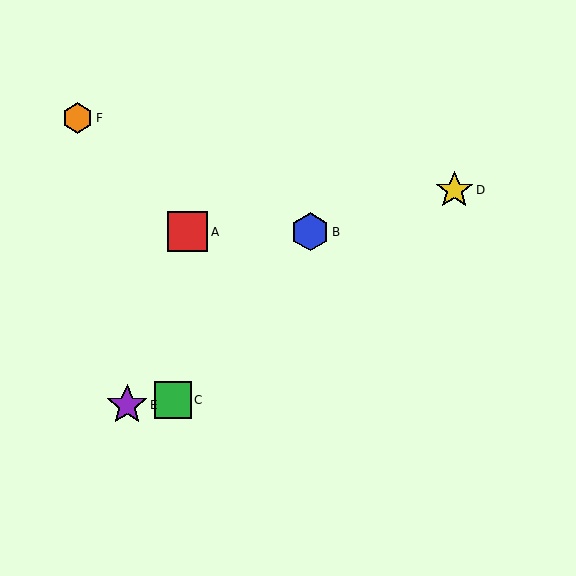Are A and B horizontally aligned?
Yes, both are at y≈232.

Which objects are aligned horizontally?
Objects A, B are aligned horizontally.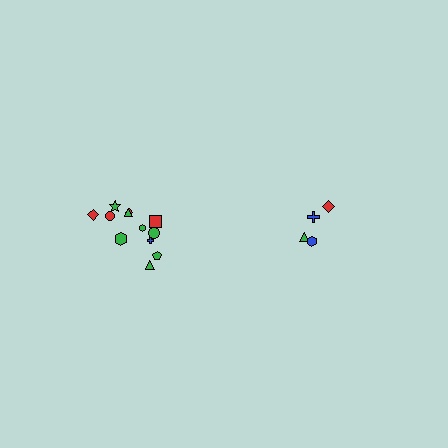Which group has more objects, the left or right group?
The left group.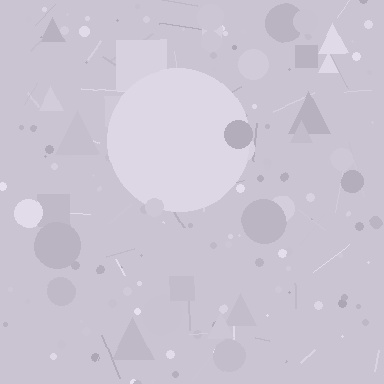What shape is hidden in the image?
A circle is hidden in the image.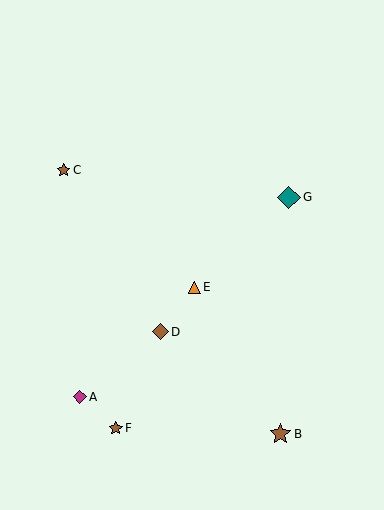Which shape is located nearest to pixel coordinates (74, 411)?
The magenta diamond (labeled A) at (80, 397) is nearest to that location.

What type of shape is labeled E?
Shape E is an orange triangle.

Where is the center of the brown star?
The center of the brown star is at (116, 428).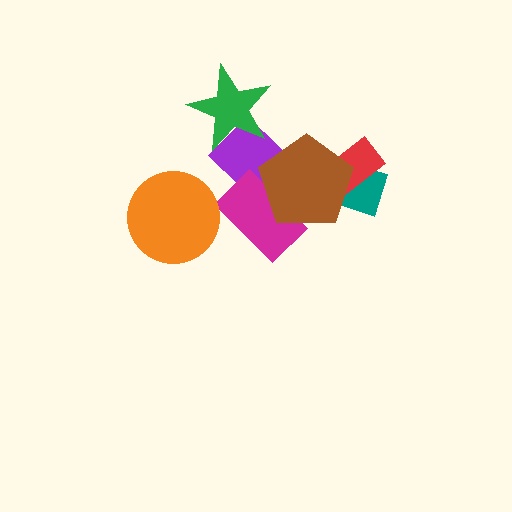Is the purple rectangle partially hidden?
Yes, it is partially covered by another shape.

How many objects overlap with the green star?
1 object overlaps with the green star.